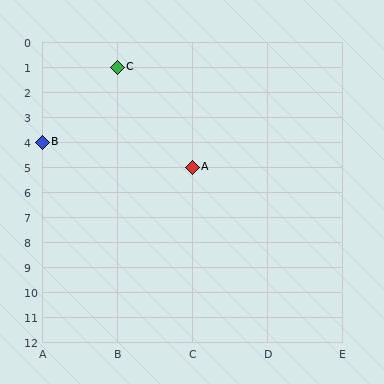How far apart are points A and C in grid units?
Points A and C are 1 column and 4 rows apart (about 4.1 grid units diagonally).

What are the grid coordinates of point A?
Point A is at grid coordinates (C, 5).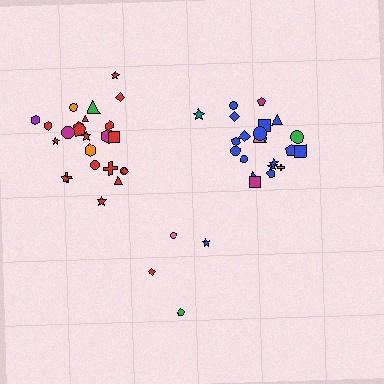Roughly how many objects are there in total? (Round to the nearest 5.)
Roughly 50 objects in total.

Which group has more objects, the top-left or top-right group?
The top-left group.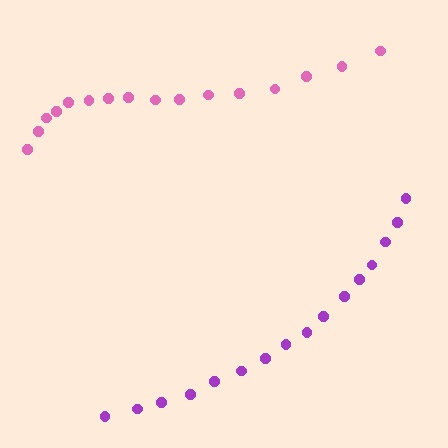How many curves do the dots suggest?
There are 2 distinct paths.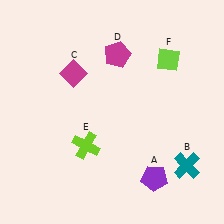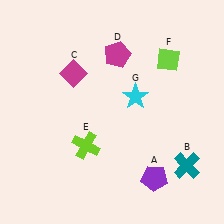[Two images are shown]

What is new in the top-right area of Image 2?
A cyan star (G) was added in the top-right area of Image 2.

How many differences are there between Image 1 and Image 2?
There is 1 difference between the two images.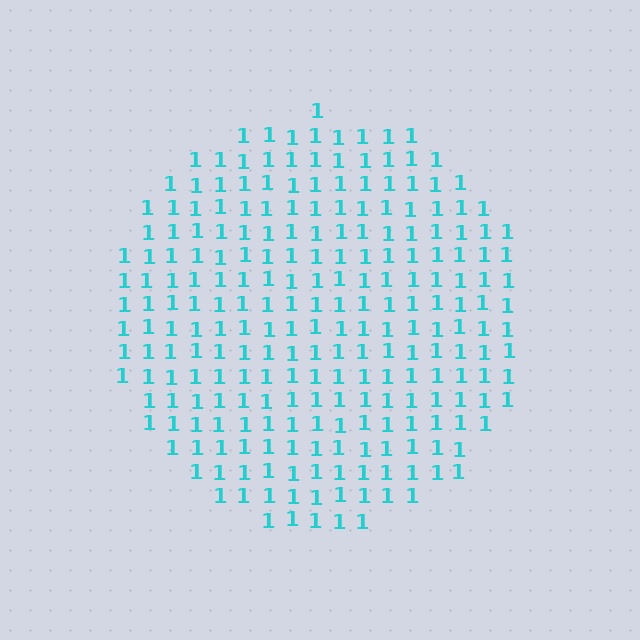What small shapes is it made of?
It is made of small digit 1's.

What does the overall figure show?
The overall figure shows a circle.